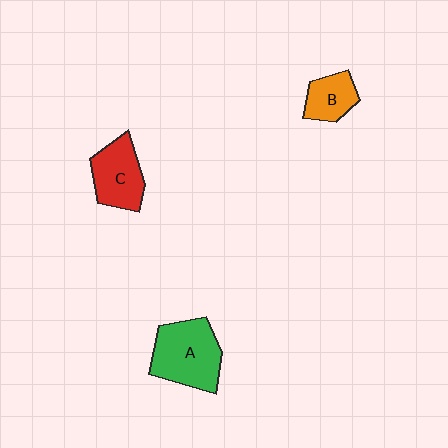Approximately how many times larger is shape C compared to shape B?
Approximately 1.5 times.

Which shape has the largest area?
Shape A (green).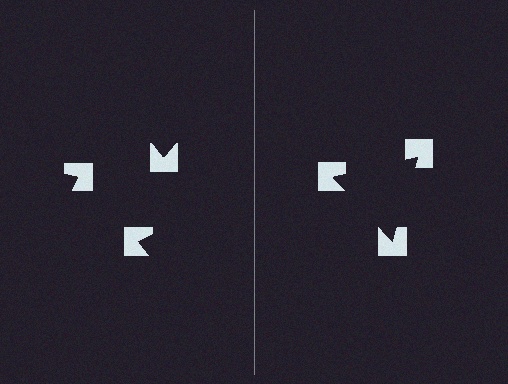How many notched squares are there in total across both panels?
6 — 3 on each side.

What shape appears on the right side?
An illusory triangle.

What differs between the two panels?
The notched squares are positioned identically on both sides; only the wedge orientations differ. On the right they align to a triangle; on the left they are misaligned.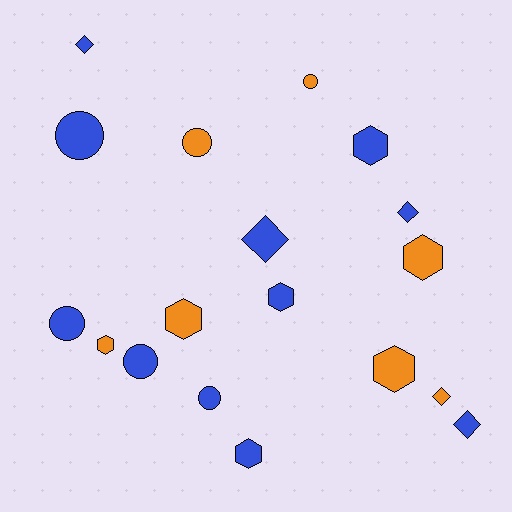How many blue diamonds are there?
There are 4 blue diamonds.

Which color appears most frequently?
Blue, with 11 objects.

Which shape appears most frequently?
Hexagon, with 7 objects.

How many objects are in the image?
There are 18 objects.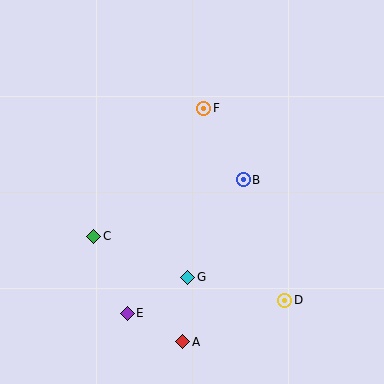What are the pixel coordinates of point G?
Point G is at (188, 277).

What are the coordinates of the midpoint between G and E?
The midpoint between G and E is at (158, 295).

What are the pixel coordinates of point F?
Point F is at (204, 108).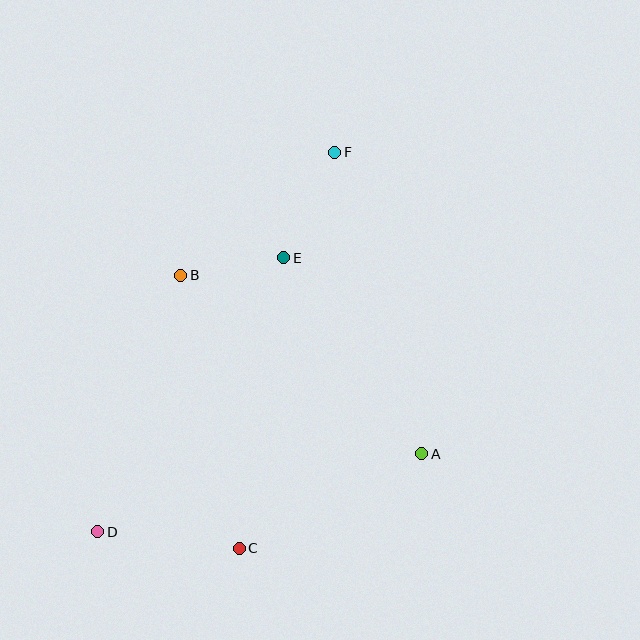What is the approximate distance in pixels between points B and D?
The distance between B and D is approximately 270 pixels.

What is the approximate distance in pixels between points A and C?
The distance between A and C is approximately 206 pixels.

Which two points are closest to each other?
Points B and E are closest to each other.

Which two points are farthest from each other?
Points D and F are farthest from each other.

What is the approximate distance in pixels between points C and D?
The distance between C and D is approximately 142 pixels.